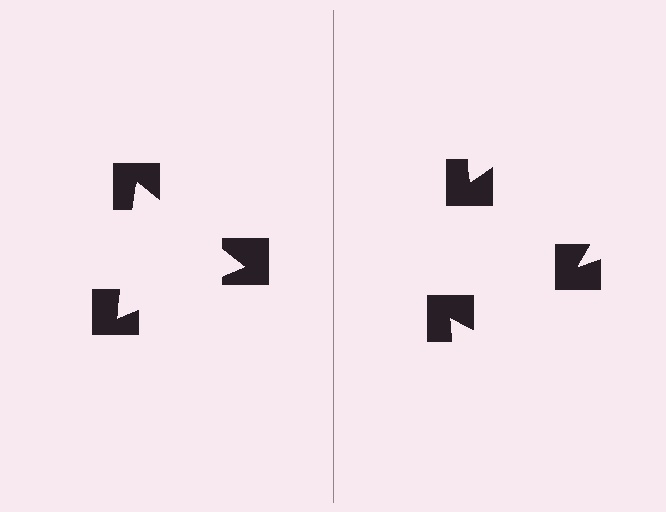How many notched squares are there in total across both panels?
6 — 3 on each side.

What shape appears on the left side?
An illusory triangle.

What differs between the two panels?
The notched squares are positioned identically on both sides; only the wedge orientations differ. On the left they align to a triangle; on the right they are misaligned.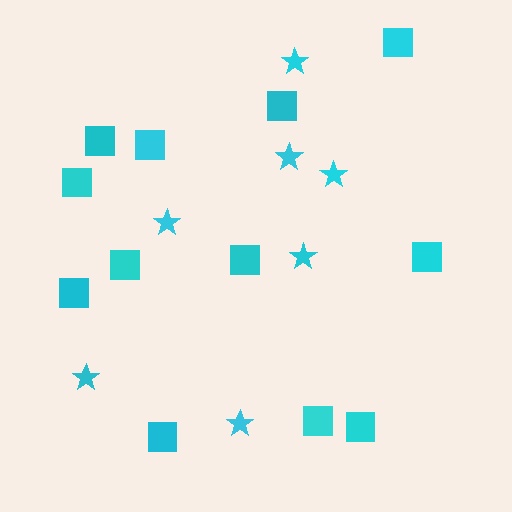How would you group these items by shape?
There are 2 groups: one group of stars (7) and one group of squares (12).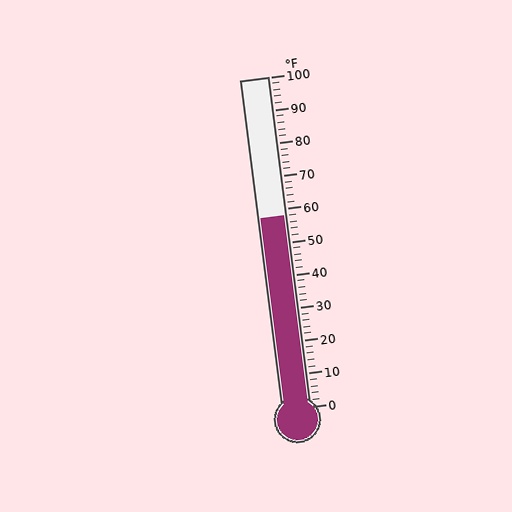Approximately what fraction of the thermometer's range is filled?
The thermometer is filled to approximately 60% of its range.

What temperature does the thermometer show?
The thermometer shows approximately 58°F.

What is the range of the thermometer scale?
The thermometer scale ranges from 0°F to 100°F.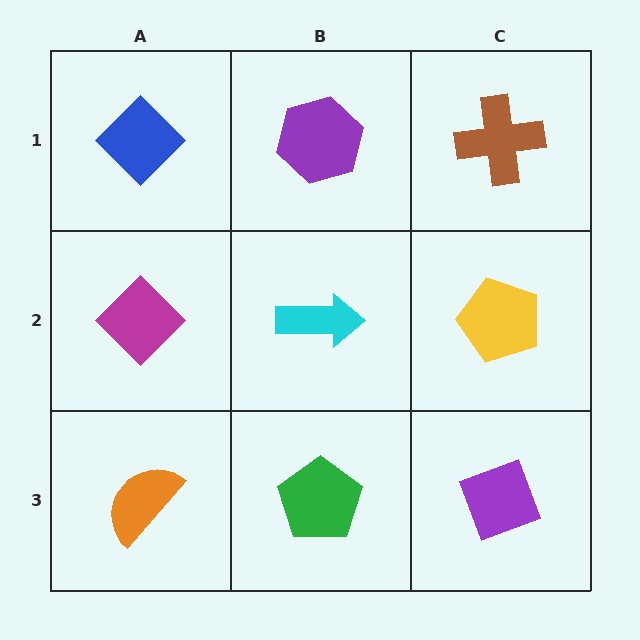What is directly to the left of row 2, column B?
A magenta diamond.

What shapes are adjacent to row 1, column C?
A yellow pentagon (row 2, column C), a purple hexagon (row 1, column B).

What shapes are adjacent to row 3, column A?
A magenta diamond (row 2, column A), a green pentagon (row 3, column B).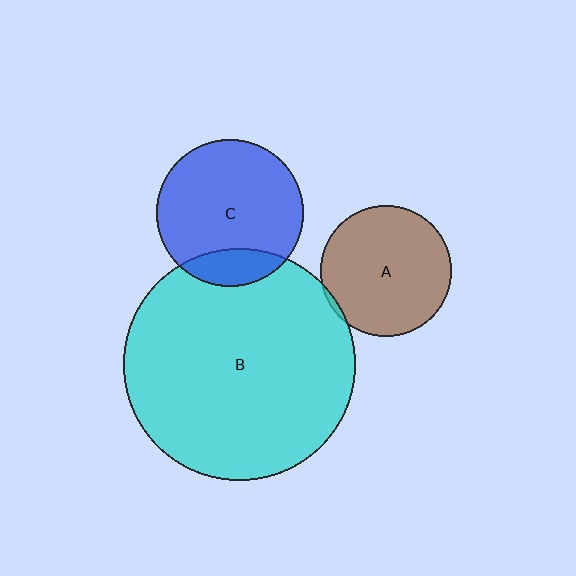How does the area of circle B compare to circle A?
Approximately 3.1 times.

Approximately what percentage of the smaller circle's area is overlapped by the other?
Approximately 5%.